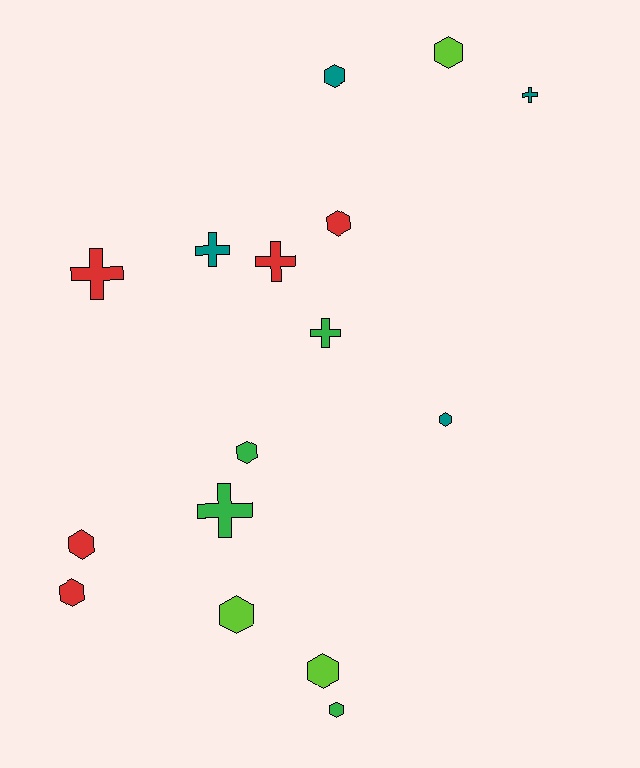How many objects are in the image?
There are 16 objects.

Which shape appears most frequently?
Hexagon, with 10 objects.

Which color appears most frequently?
Red, with 5 objects.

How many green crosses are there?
There are 2 green crosses.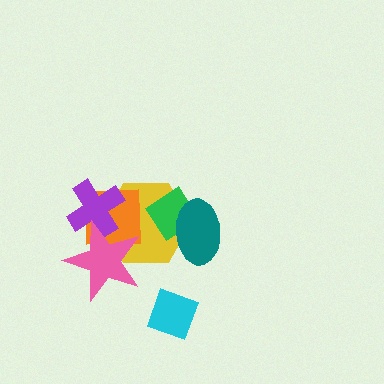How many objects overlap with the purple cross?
3 objects overlap with the purple cross.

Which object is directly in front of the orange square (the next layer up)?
The purple cross is directly in front of the orange square.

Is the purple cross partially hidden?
Yes, it is partially covered by another shape.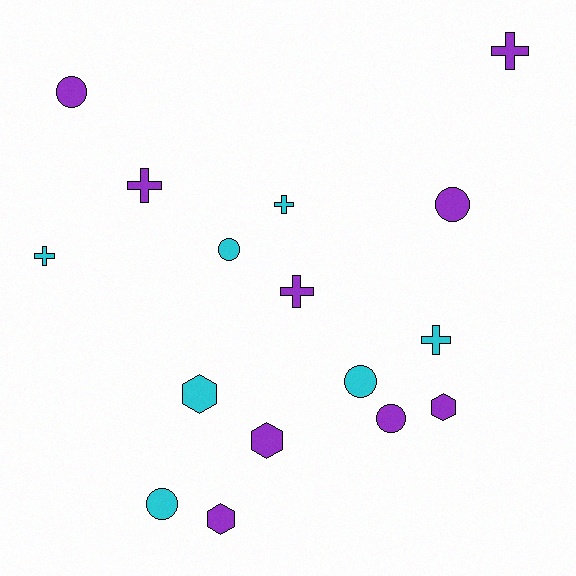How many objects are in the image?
There are 16 objects.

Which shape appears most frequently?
Cross, with 6 objects.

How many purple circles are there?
There are 3 purple circles.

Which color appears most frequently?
Purple, with 9 objects.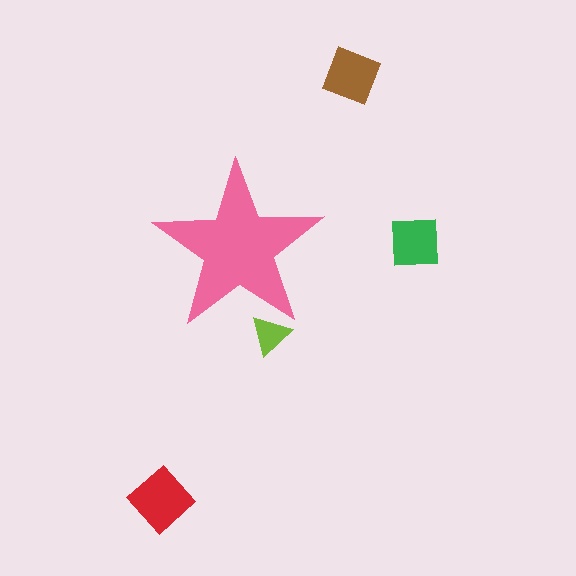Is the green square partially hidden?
No, the green square is fully visible.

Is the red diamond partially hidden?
No, the red diamond is fully visible.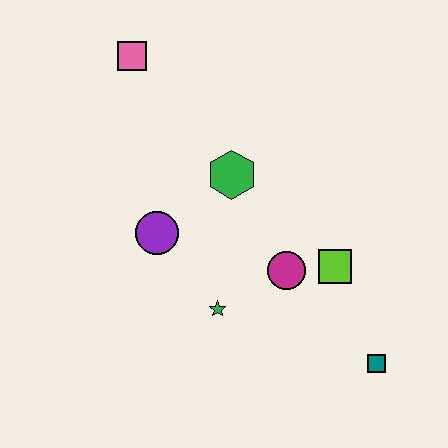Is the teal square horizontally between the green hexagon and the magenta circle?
No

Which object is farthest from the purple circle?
The teal square is farthest from the purple circle.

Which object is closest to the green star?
The magenta circle is closest to the green star.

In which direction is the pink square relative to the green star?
The pink square is above the green star.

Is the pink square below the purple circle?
No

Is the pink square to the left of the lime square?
Yes